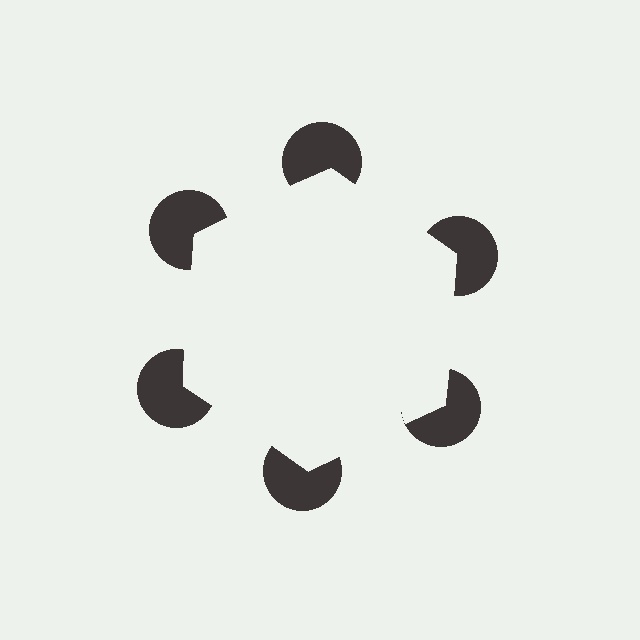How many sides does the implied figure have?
6 sides.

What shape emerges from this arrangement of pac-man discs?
An illusory hexagon — its edges are inferred from the aligned wedge cuts in the pac-man discs, not physically drawn.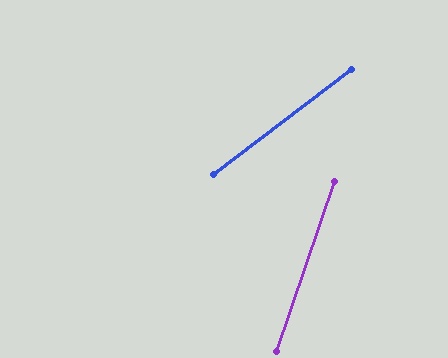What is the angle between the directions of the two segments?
Approximately 34 degrees.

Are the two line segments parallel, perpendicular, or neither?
Neither parallel nor perpendicular — they differ by about 34°.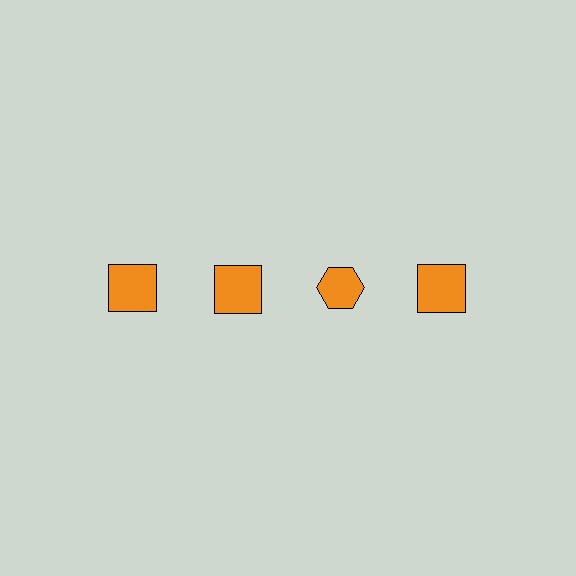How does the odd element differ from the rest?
It has a different shape: hexagon instead of square.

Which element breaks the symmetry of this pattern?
The orange hexagon in the top row, center column breaks the symmetry. All other shapes are orange squares.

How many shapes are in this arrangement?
There are 4 shapes arranged in a grid pattern.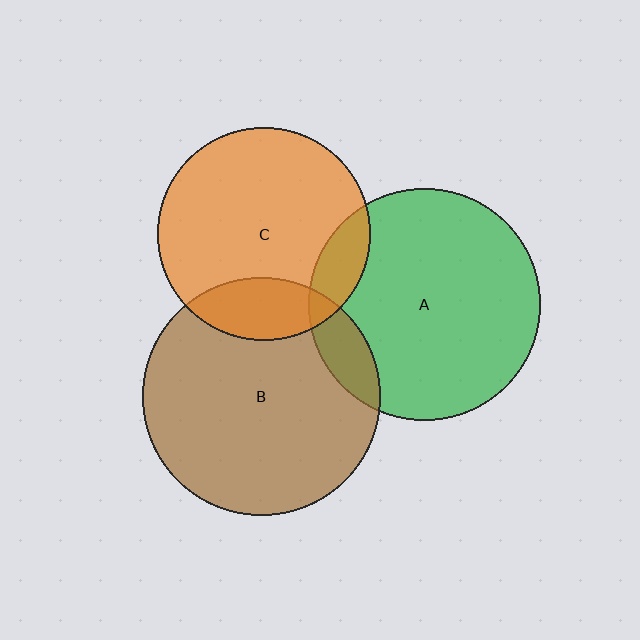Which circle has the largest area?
Circle B (brown).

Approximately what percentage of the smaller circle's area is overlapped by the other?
Approximately 20%.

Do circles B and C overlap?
Yes.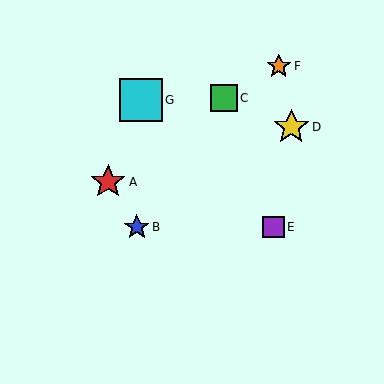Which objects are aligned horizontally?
Objects B, E are aligned horizontally.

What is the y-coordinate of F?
Object F is at y≈66.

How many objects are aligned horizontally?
2 objects (B, E) are aligned horizontally.